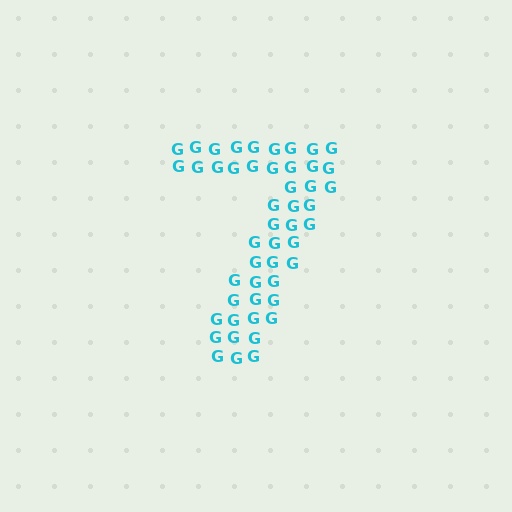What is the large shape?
The large shape is the digit 7.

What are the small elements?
The small elements are letter G's.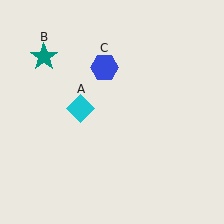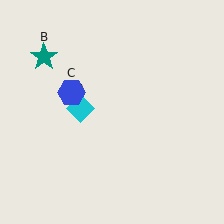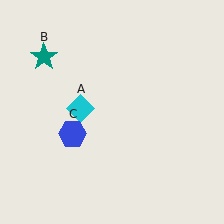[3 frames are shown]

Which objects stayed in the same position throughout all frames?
Cyan diamond (object A) and teal star (object B) remained stationary.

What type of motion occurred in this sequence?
The blue hexagon (object C) rotated counterclockwise around the center of the scene.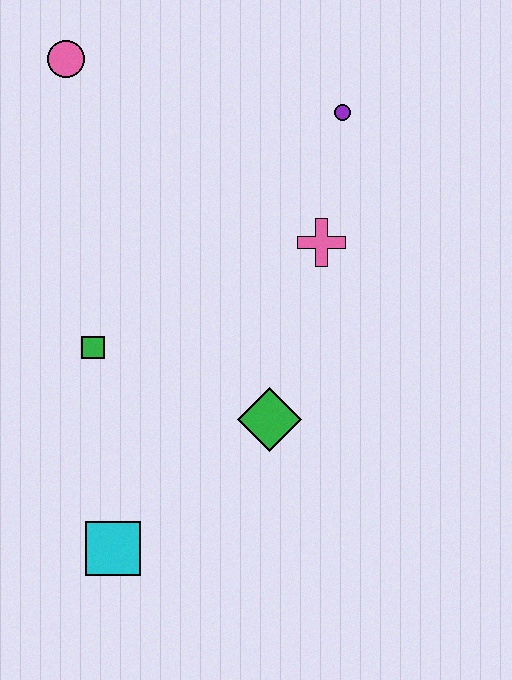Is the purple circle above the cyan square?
Yes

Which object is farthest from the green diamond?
The pink circle is farthest from the green diamond.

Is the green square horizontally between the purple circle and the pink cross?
No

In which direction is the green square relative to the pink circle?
The green square is below the pink circle.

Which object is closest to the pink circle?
The purple circle is closest to the pink circle.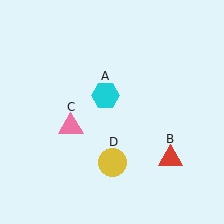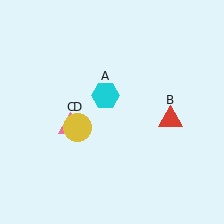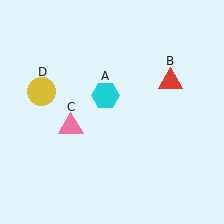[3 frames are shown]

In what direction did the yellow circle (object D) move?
The yellow circle (object D) moved up and to the left.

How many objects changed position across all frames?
2 objects changed position: red triangle (object B), yellow circle (object D).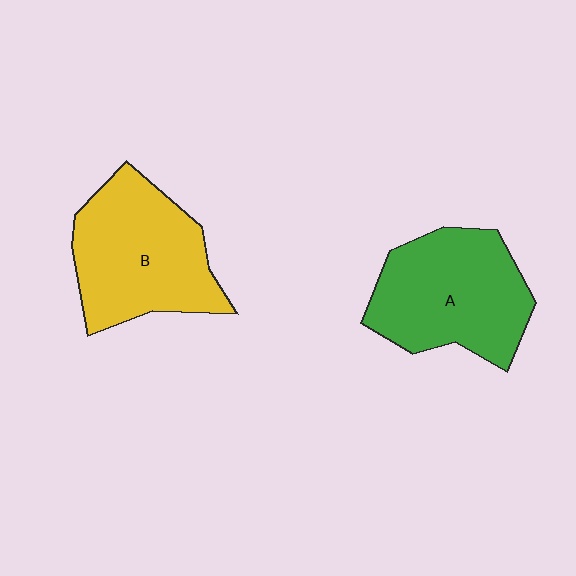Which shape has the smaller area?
Shape A (green).